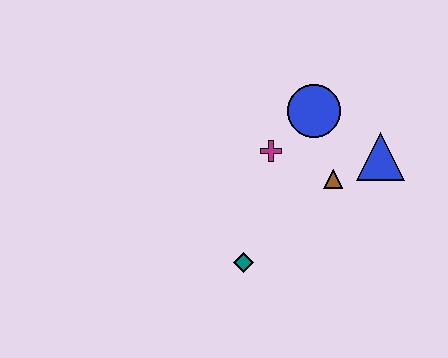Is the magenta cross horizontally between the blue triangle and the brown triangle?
No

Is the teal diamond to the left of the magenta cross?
Yes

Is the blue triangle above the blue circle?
No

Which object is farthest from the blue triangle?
The teal diamond is farthest from the blue triangle.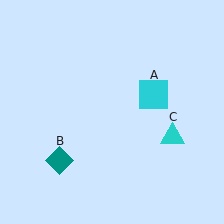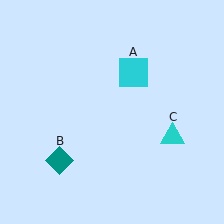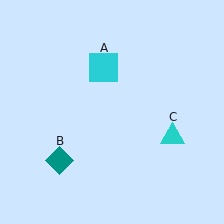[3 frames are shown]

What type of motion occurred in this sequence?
The cyan square (object A) rotated counterclockwise around the center of the scene.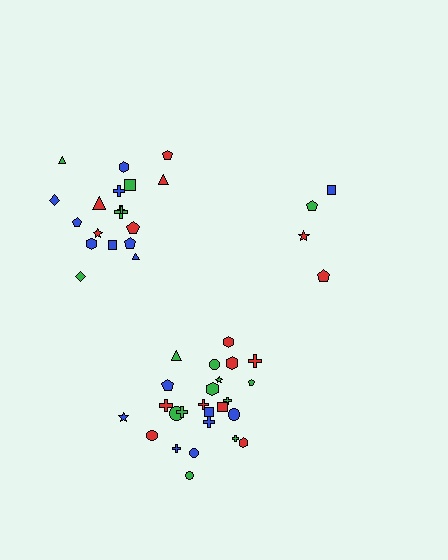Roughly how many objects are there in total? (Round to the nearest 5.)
Roughly 45 objects in total.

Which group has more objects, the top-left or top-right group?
The top-left group.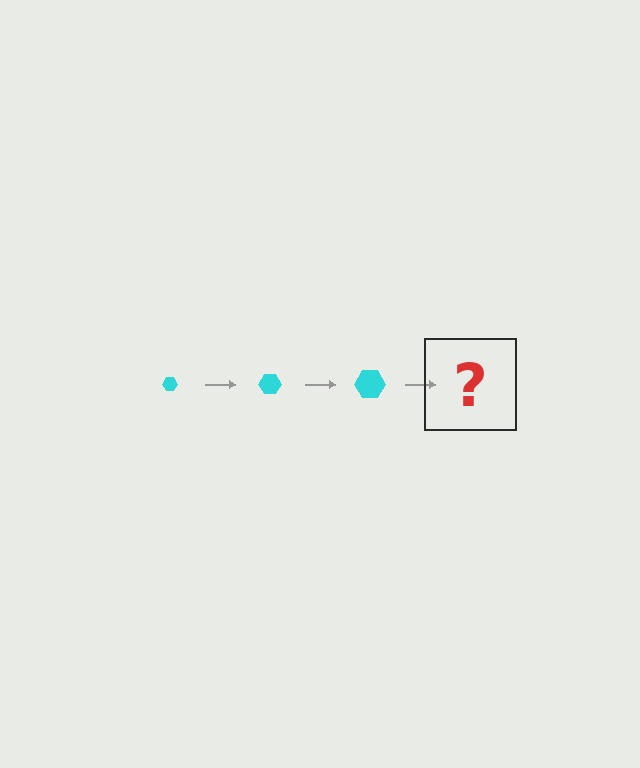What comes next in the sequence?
The next element should be a cyan hexagon, larger than the previous one.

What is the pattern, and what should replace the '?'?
The pattern is that the hexagon gets progressively larger each step. The '?' should be a cyan hexagon, larger than the previous one.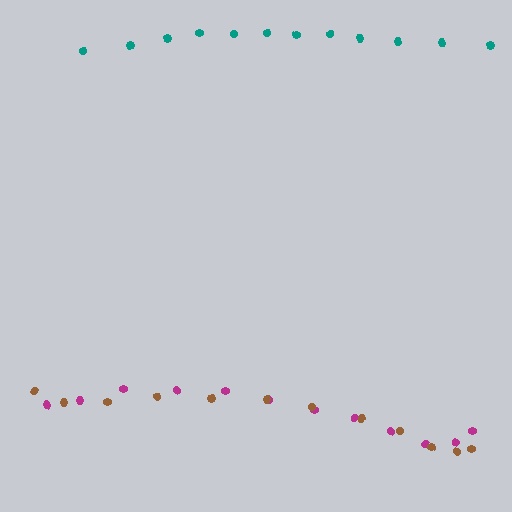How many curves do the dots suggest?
There are 3 distinct paths.